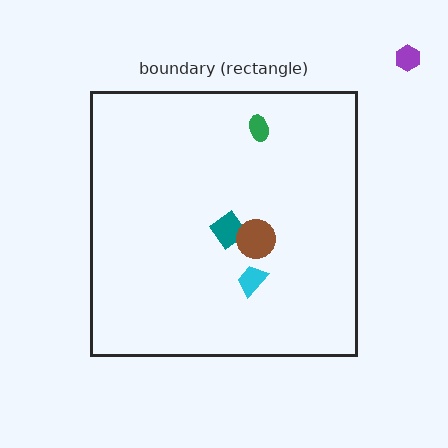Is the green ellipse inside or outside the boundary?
Inside.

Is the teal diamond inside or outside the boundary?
Inside.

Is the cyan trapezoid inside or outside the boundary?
Inside.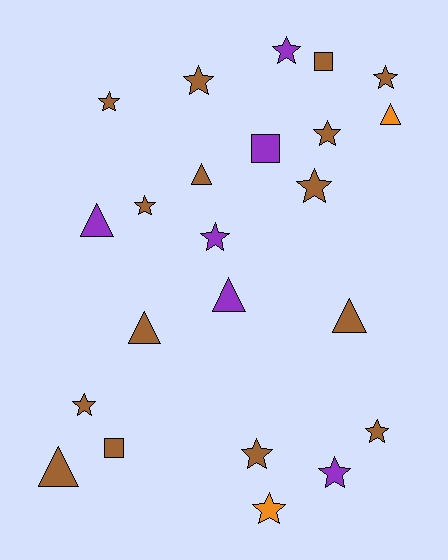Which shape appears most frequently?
Star, with 13 objects.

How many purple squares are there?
There is 1 purple square.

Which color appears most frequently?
Brown, with 15 objects.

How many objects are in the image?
There are 23 objects.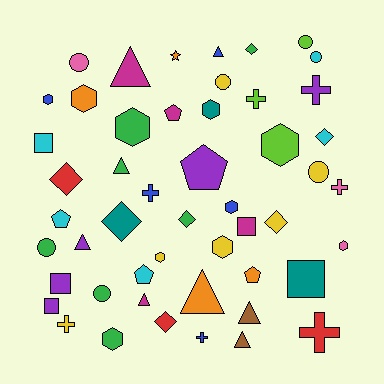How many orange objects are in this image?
There are 4 orange objects.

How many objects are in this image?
There are 50 objects.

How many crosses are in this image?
There are 7 crosses.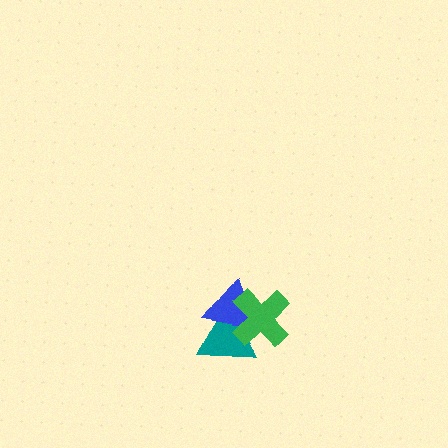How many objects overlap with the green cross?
2 objects overlap with the green cross.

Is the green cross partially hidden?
No, no other shape covers it.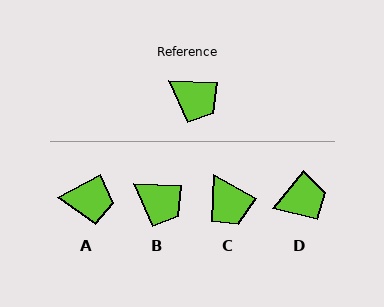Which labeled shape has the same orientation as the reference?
B.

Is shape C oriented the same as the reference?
No, it is off by about 28 degrees.